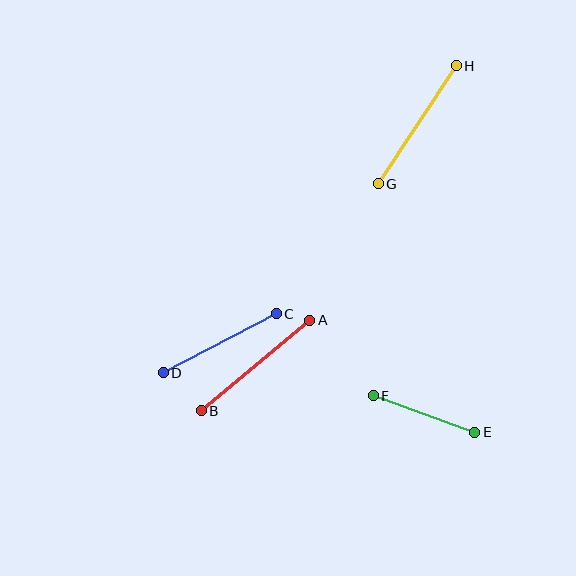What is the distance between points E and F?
The distance is approximately 108 pixels.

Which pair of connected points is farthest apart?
Points A and B are farthest apart.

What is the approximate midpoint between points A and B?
The midpoint is at approximately (256, 365) pixels.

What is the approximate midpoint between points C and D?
The midpoint is at approximately (220, 343) pixels.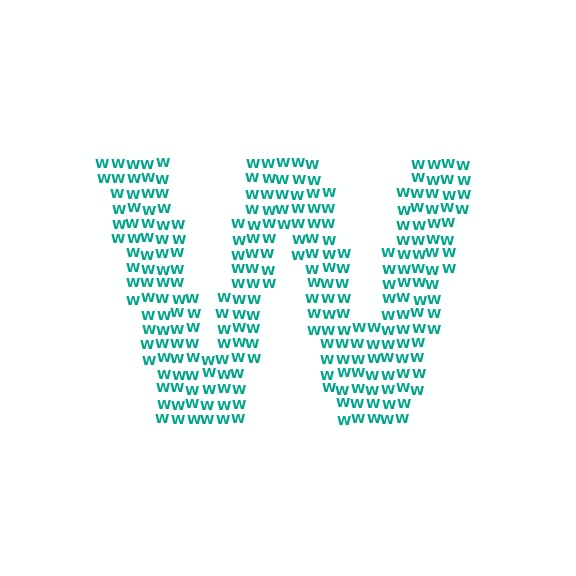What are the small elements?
The small elements are letter W's.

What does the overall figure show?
The overall figure shows the letter W.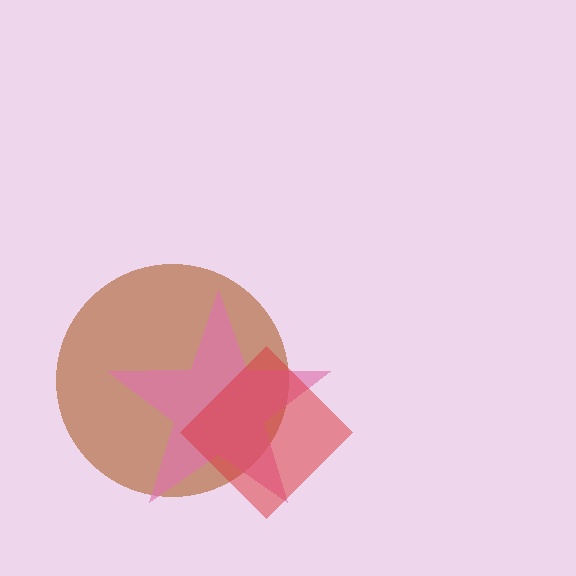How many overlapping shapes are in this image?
There are 3 overlapping shapes in the image.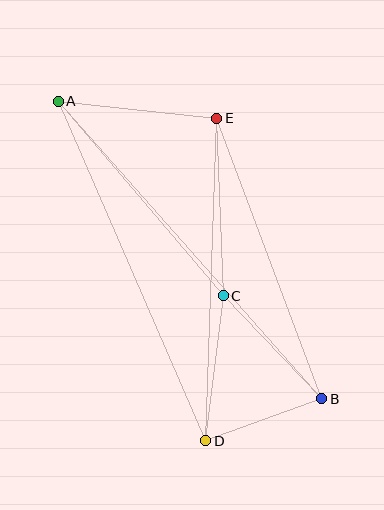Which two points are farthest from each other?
Points A and B are farthest from each other.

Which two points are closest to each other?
Points B and D are closest to each other.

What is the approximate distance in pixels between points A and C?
The distance between A and C is approximately 255 pixels.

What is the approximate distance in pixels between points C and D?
The distance between C and D is approximately 146 pixels.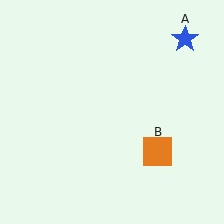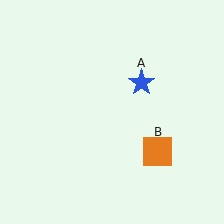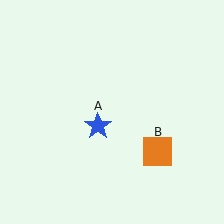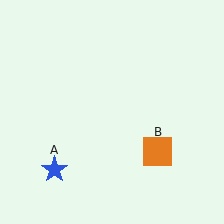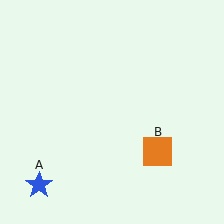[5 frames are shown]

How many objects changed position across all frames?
1 object changed position: blue star (object A).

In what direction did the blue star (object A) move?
The blue star (object A) moved down and to the left.